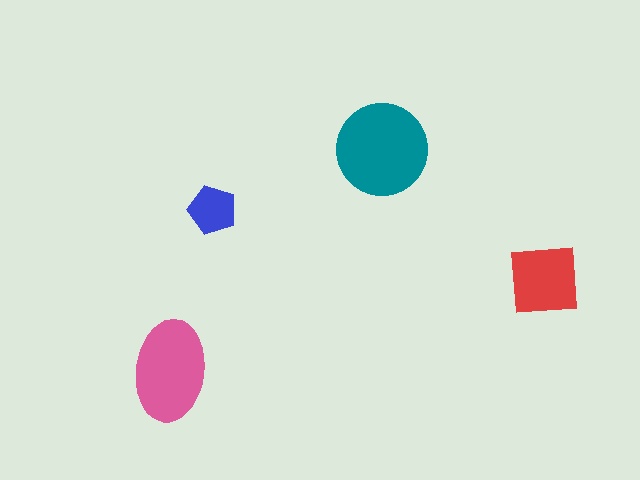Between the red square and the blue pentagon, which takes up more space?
The red square.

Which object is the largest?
The teal circle.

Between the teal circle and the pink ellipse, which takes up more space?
The teal circle.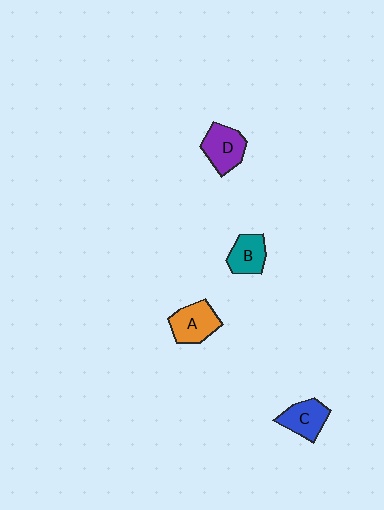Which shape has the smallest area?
Shape B (teal).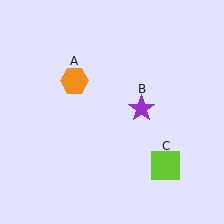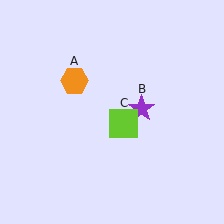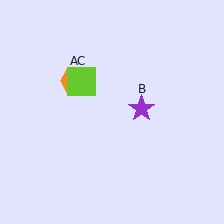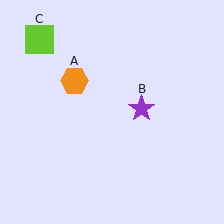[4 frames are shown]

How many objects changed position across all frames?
1 object changed position: lime square (object C).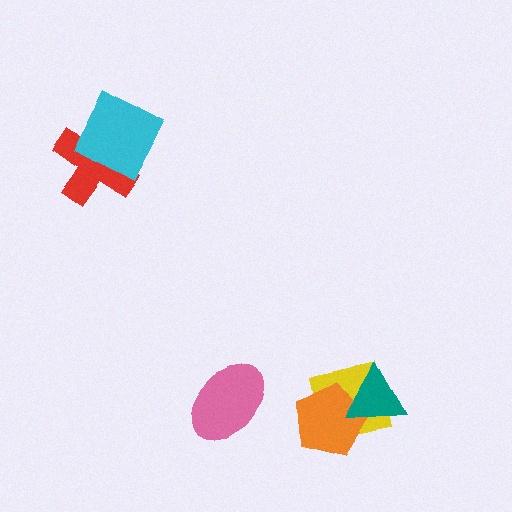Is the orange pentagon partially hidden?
Yes, it is partially covered by another shape.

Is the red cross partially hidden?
Yes, it is partially covered by another shape.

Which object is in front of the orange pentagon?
The teal triangle is in front of the orange pentagon.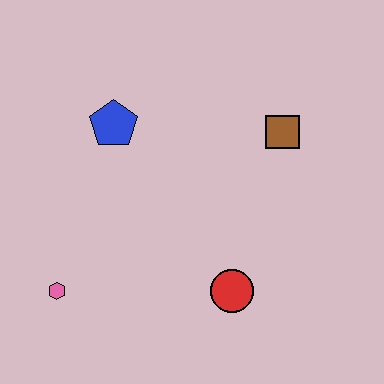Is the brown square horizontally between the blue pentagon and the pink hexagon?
No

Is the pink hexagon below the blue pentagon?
Yes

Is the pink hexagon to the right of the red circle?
No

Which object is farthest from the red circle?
The blue pentagon is farthest from the red circle.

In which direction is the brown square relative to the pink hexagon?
The brown square is to the right of the pink hexagon.